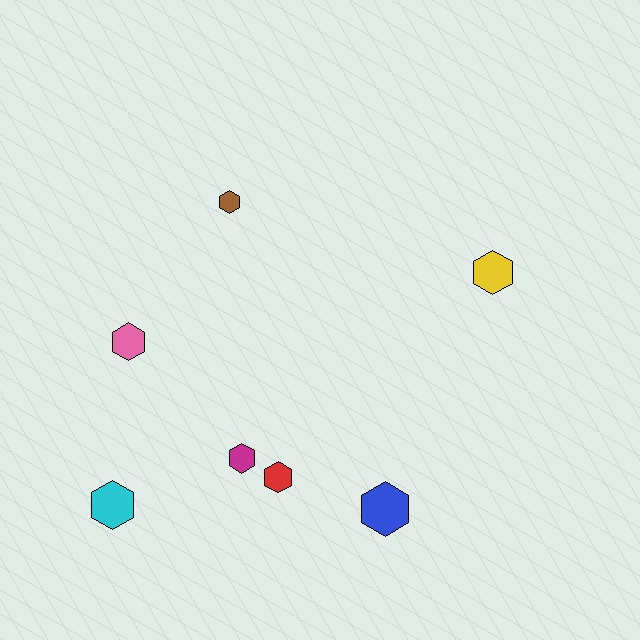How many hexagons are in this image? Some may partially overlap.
There are 7 hexagons.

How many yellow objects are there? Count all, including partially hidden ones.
There is 1 yellow object.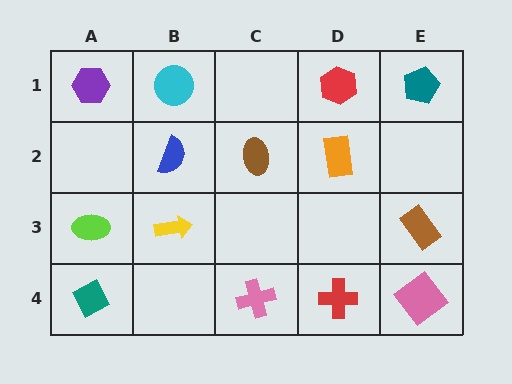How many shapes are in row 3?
3 shapes.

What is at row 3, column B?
A yellow arrow.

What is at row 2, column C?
A brown ellipse.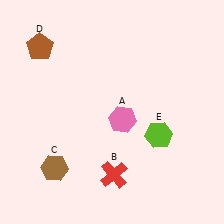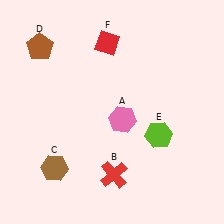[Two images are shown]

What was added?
A red diamond (F) was added in Image 2.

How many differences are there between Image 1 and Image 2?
There is 1 difference between the two images.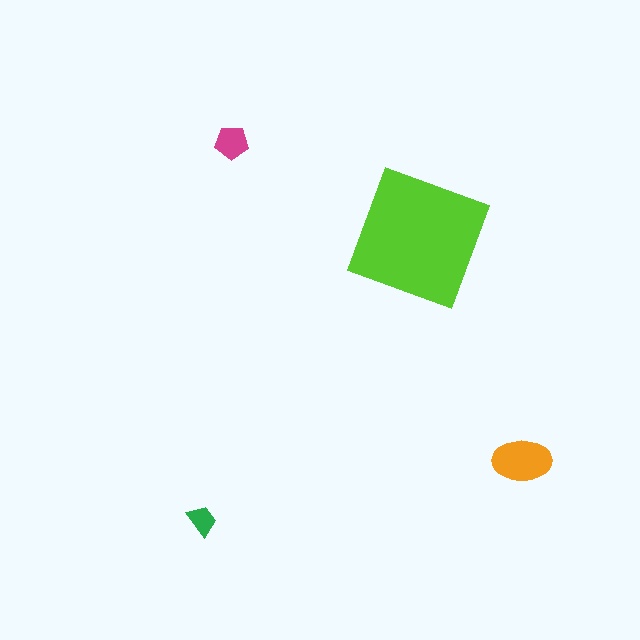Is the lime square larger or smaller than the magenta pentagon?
Larger.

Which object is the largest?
The lime square.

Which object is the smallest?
The green trapezoid.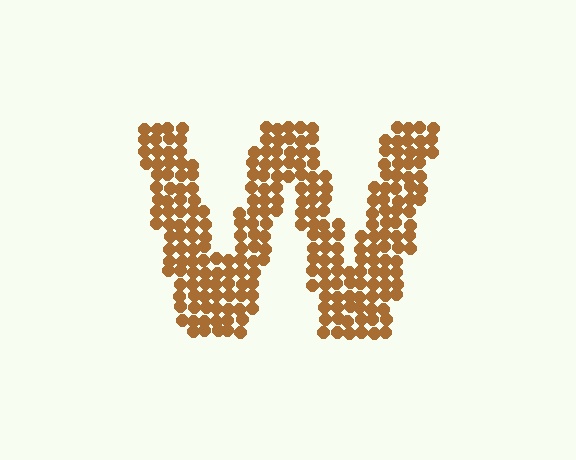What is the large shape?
The large shape is the letter W.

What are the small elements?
The small elements are circles.